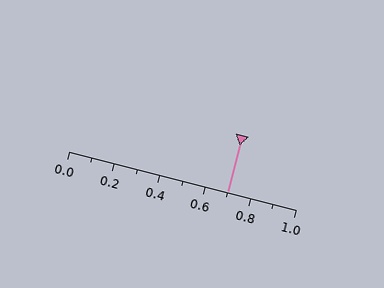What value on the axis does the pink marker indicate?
The marker indicates approximately 0.7.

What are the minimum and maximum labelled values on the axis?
The axis runs from 0.0 to 1.0.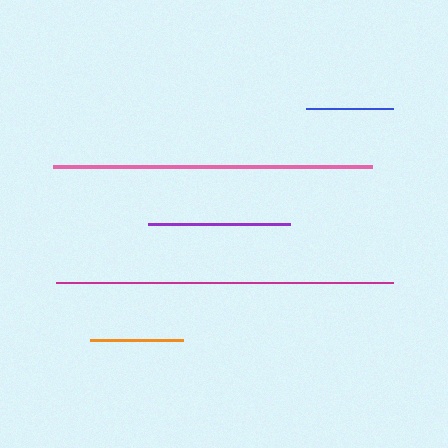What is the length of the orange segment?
The orange segment is approximately 93 pixels long.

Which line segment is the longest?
The magenta line is the longest at approximately 337 pixels.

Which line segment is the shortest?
The blue line is the shortest at approximately 86 pixels.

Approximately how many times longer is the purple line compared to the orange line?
The purple line is approximately 1.5 times the length of the orange line.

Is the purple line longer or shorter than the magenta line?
The magenta line is longer than the purple line.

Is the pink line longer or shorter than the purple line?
The pink line is longer than the purple line.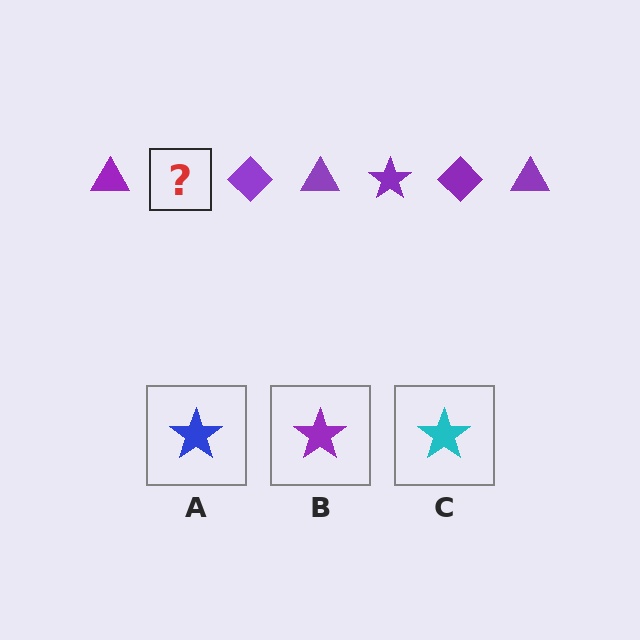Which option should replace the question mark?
Option B.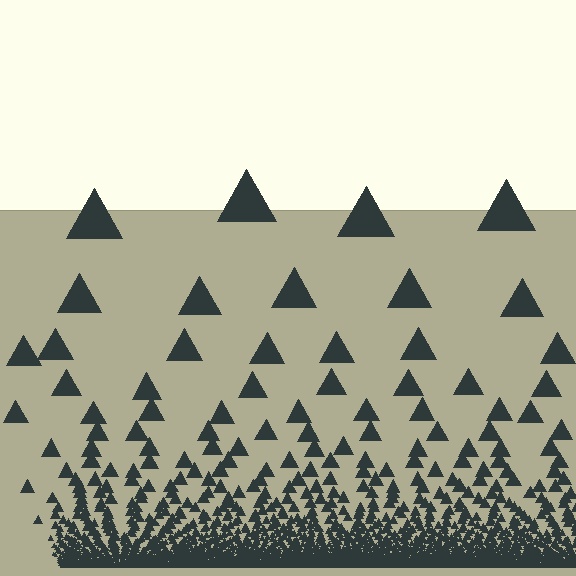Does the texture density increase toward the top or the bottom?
Density increases toward the bottom.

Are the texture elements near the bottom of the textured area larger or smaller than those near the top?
Smaller. The gradient is inverted — elements near the bottom are smaller and denser.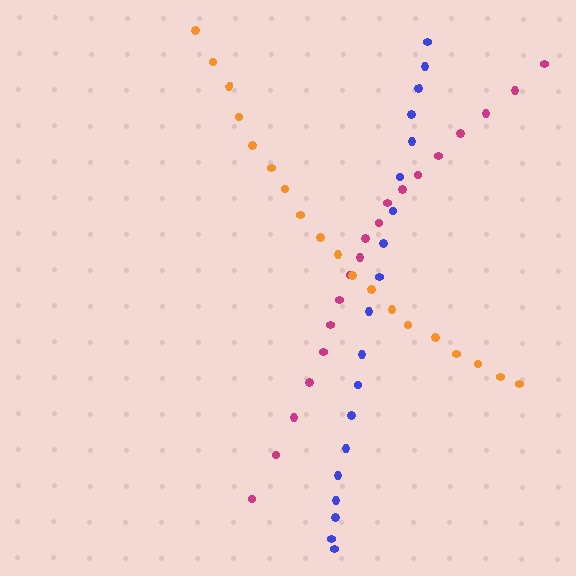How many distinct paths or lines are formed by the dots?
There are 3 distinct paths.